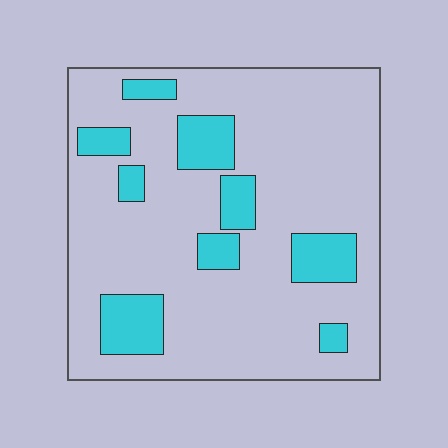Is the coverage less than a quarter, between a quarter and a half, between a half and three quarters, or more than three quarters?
Less than a quarter.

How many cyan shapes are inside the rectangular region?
9.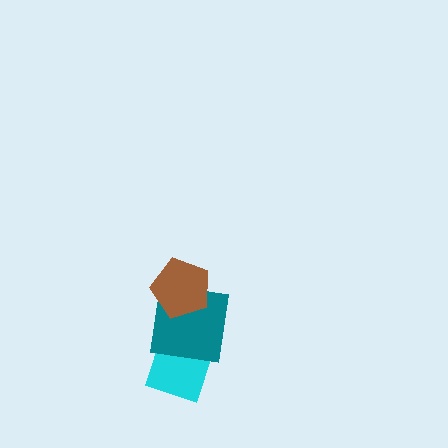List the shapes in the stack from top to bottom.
From top to bottom: the brown pentagon, the teal square, the cyan diamond.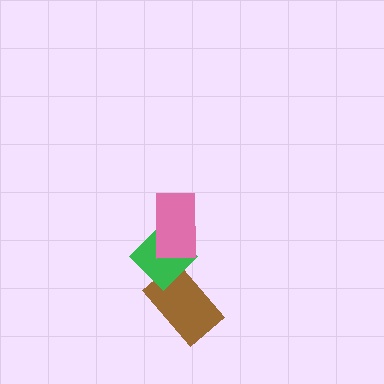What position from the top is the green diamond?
The green diamond is 2nd from the top.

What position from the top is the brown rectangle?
The brown rectangle is 3rd from the top.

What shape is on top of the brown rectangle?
The green diamond is on top of the brown rectangle.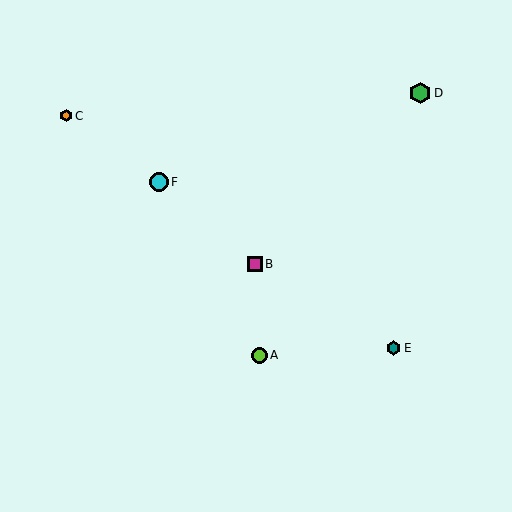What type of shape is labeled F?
Shape F is a cyan circle.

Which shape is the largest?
The green hexagon (labeled D) is the largest.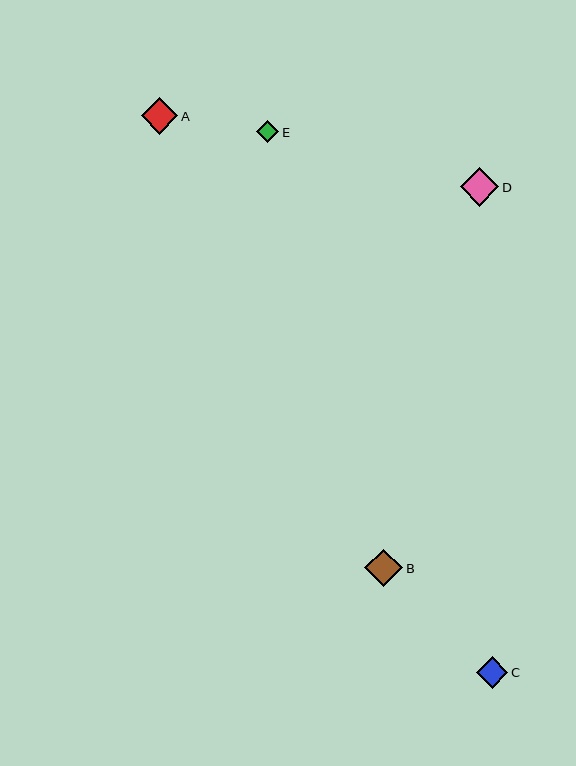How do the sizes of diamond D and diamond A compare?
Diamond D and diamond A are approximately the same size.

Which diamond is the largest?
Diamond D is the largest with a size of approximately 39 pixels.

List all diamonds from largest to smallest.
From largest to smallest: D, B, A, C, E.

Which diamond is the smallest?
Diamond E is the smallest with a size of approximately 23 pixels.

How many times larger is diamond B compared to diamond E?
Diamond B is approximately 1.7 times the size of diamond E.